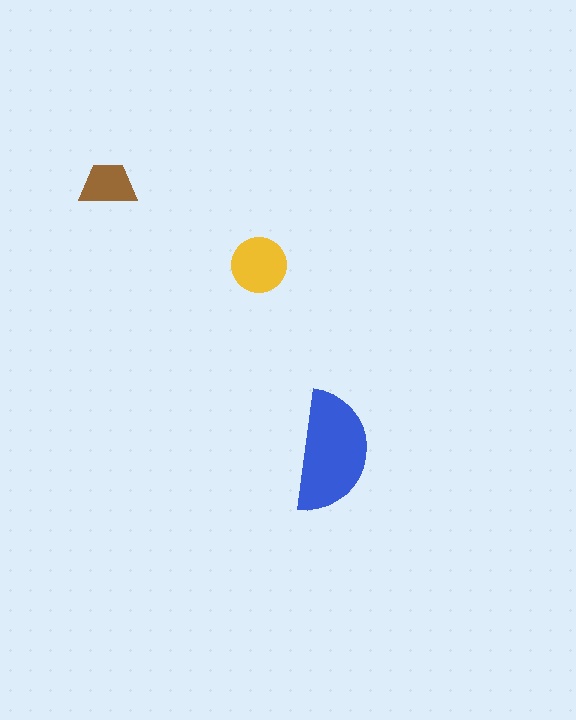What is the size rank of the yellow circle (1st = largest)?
2nd.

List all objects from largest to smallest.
The blue semicircle, the yellow circle, the brown trapezoid.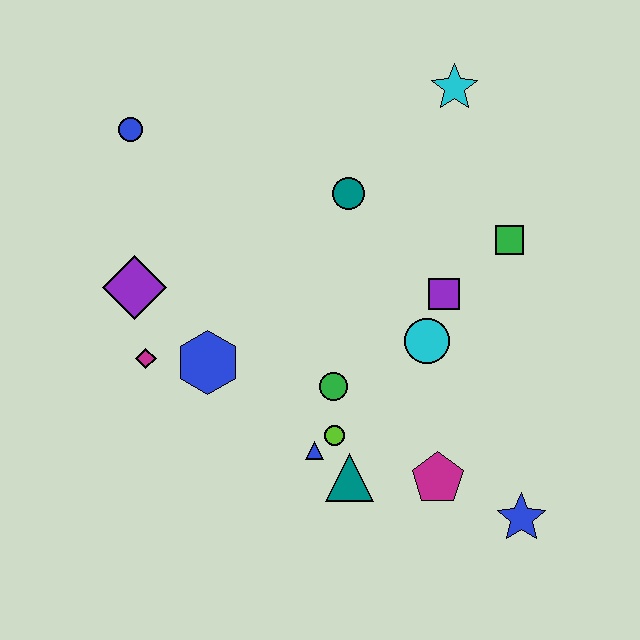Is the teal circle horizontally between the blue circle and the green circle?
No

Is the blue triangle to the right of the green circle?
No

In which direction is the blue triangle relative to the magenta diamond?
The blue triangle is to the right of the magenta diamond.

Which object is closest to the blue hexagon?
The magenta diamond is closest to the blue hexagon.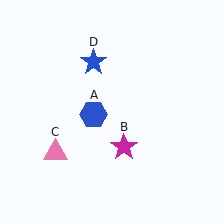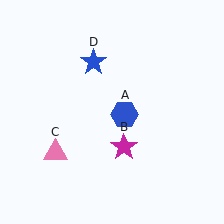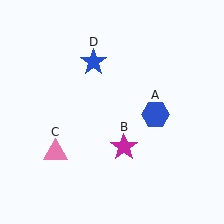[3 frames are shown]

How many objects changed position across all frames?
1 object changed position: blue hexagon (object A).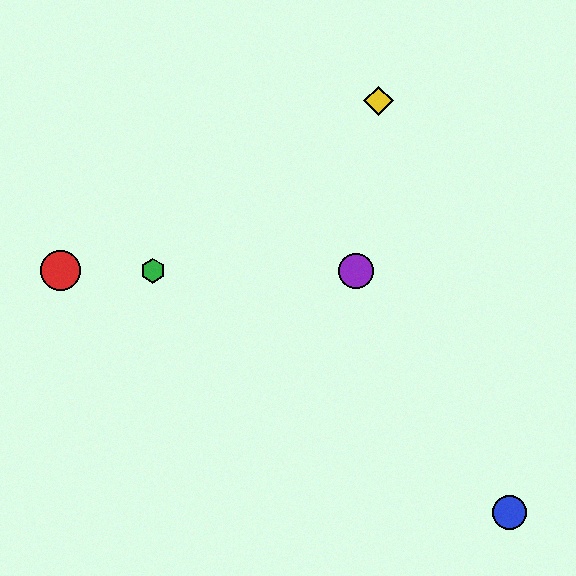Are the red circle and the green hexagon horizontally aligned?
Yes, both are at y≈271.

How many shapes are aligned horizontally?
3 shapes (the red circle, the green hexagon, the purple circle) are aligned horizontally.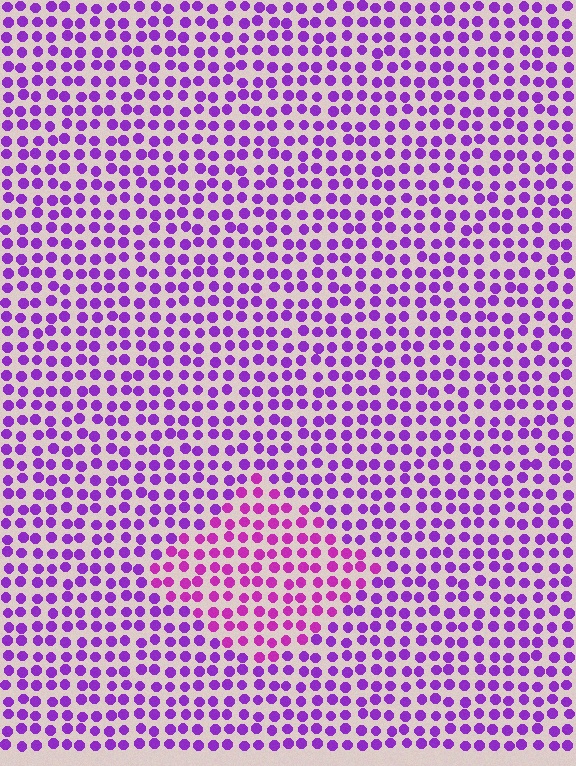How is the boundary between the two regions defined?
The boundary is defined purely by a slight shift in hue (about 27 degrees). Spacing, size, and orientation are identical on both sides.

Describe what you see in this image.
The image is filled with small purple elements in a uniform arrangement. A diamond-shaped region is visible where the elements are tinted to a slightly different hue, forming a subtle color boundary.